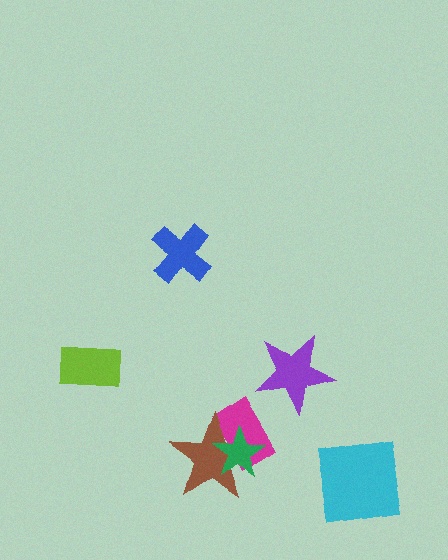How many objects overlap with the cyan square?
0 objects overlap with the cyan square.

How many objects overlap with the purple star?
0 objects overlap with the purple star.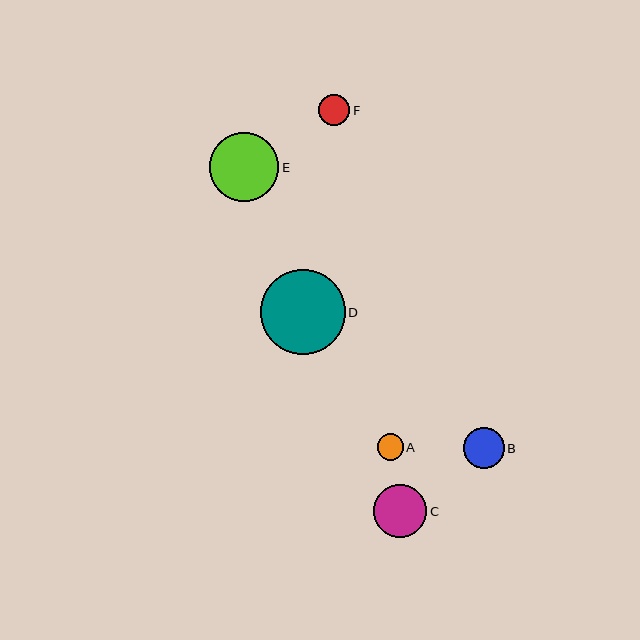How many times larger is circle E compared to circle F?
Circle E is approximately 2.2 times the size of circle F.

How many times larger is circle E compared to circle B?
Circle E is approximately 1.7 times the size of circle B.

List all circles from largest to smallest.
From largest to smallest: D, E, C, B, F, A.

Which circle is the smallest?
Circle A is the smallest with a size of approximately 26 pixels.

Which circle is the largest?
Circle D is the largest with a size of approximately 85 pixels.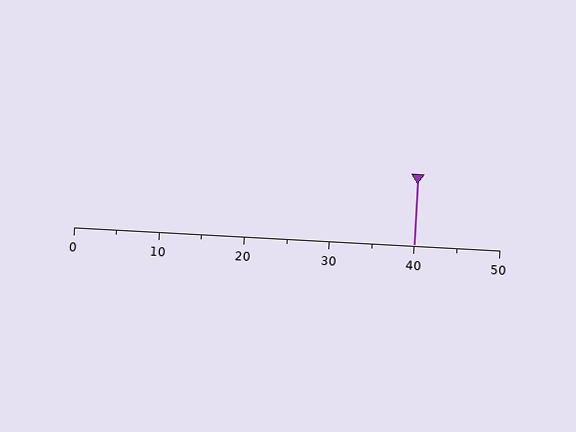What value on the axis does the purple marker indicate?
The marker indicates approximately 40.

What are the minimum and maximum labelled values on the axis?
The axis runs from 0 to 50.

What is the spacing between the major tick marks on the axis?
The major ticks are spaced 10 apart.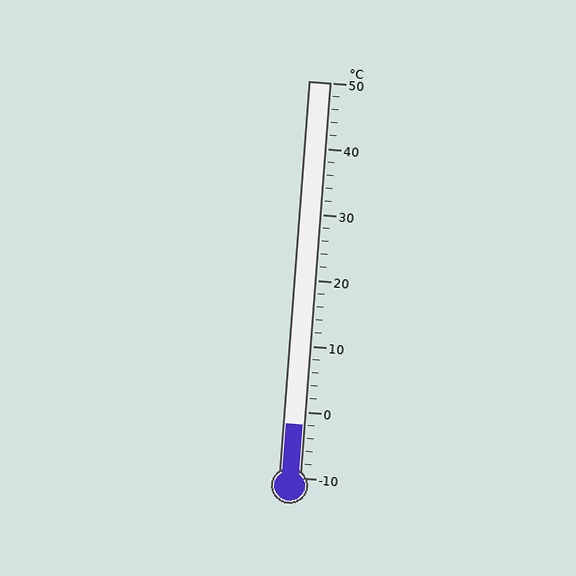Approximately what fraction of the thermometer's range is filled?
The thermometer is filled to approximately 15% of its range.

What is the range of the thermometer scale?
The thermometer scale ranges from -10°C to 50°C.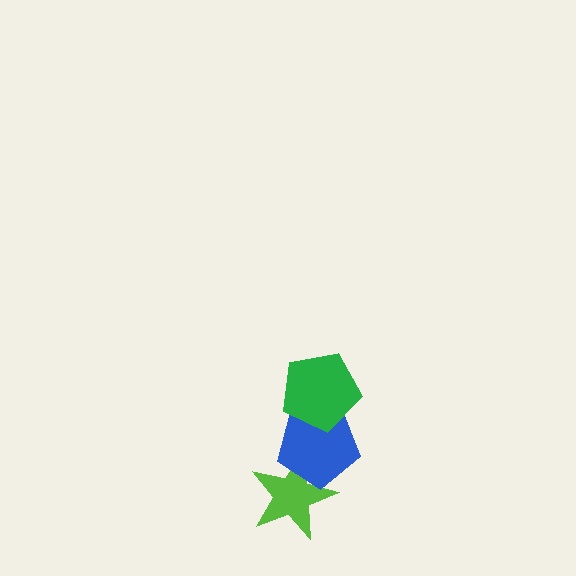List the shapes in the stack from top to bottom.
From top to bottom: the green pentagon, the blue pentagon, the lime star.